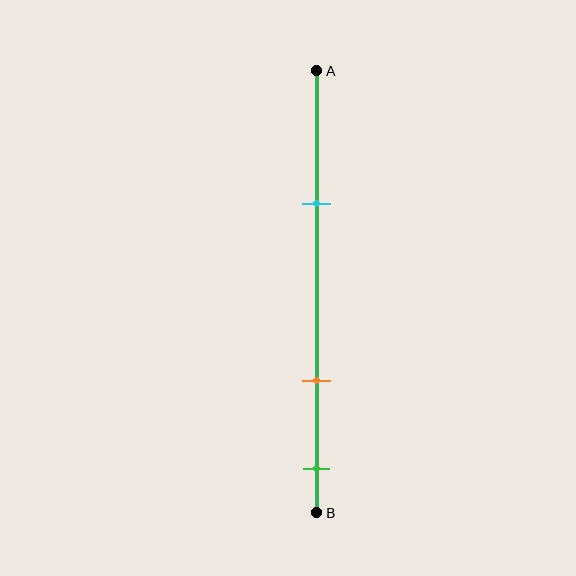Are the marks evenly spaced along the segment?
No, the marks are not evenly spaced.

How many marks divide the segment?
There are 3 marks dividing the segment.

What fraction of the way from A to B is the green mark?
The green mark is approximately 90% (0.9) of the way from A to B.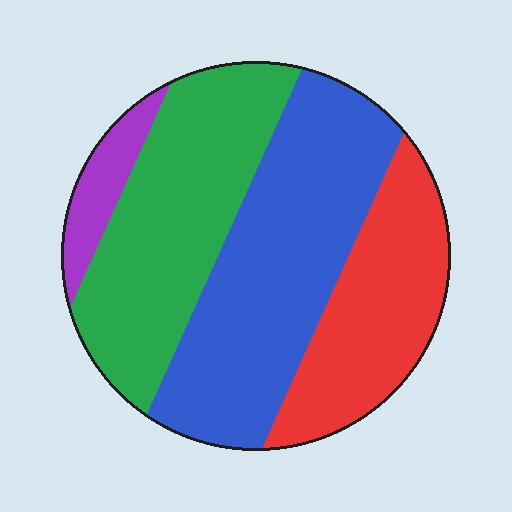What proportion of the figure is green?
Green takes up about one third (1/3) of the figure.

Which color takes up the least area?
Purple, at roughly 5%.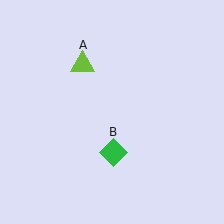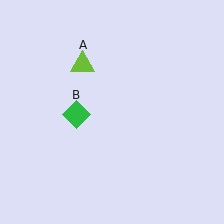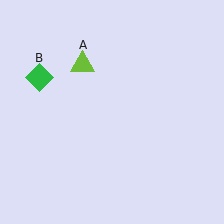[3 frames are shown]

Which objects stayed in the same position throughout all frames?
Lime triangle (object A) remained stationary.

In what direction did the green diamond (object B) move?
The green diamond (object B) moved up and to the left.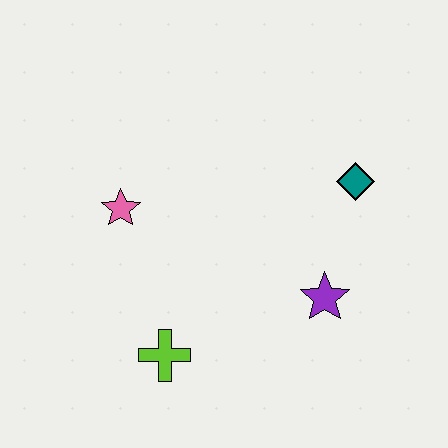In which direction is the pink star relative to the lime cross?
The pink star is above the lime cross.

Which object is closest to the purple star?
The teal diamond is closest to the purple star.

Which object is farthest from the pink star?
The teal diamond is farthest from the pink star.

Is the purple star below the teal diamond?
Yes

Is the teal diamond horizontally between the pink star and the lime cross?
No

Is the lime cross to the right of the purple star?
No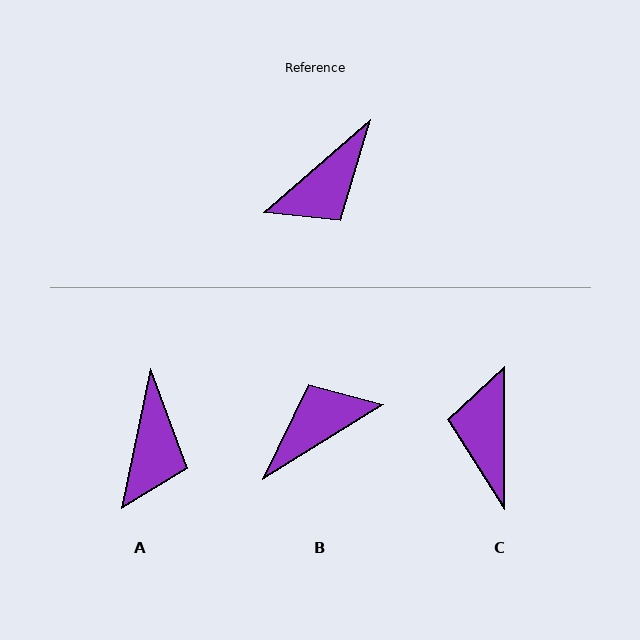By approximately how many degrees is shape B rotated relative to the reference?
Approximately 171 degrees counter-clockwise.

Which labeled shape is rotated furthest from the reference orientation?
B, about 171 degrees away.